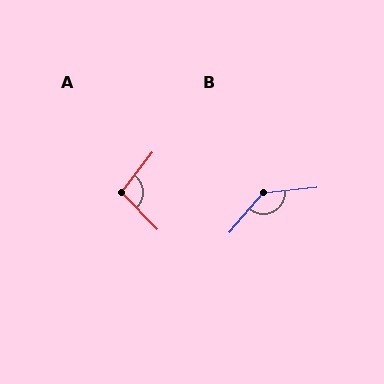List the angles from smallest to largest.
A (98°), B (136°).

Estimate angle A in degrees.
Approximately 98 degrees.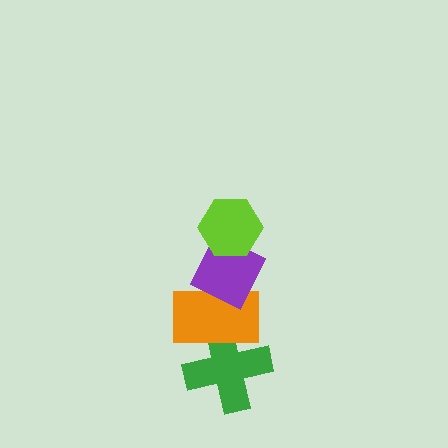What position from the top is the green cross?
The green cross is 4th from the top.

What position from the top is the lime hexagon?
The lime hexagon is 1st from the top.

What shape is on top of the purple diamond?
The lime hexagon is on top of the purple diamond.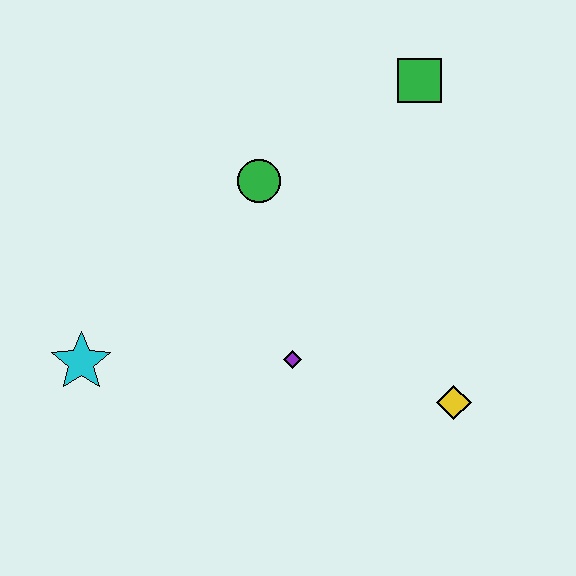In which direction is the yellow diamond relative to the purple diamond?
The yellow diamond is to the right of the purple diamond.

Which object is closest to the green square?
The green circle is closest to the green square.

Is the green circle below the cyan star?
No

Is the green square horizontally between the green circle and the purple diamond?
No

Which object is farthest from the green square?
The cyan star is farthest from the green square.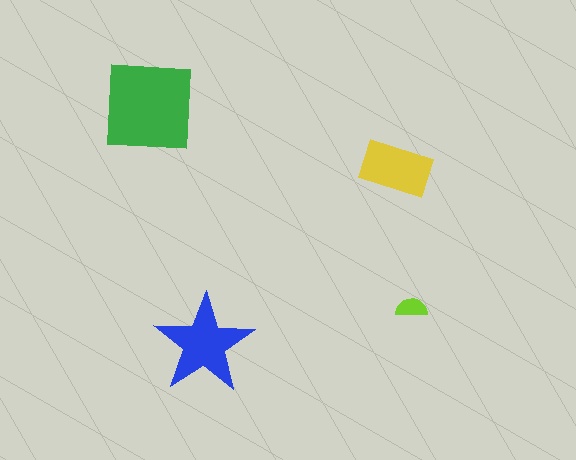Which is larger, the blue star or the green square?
The green square.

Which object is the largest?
The green square.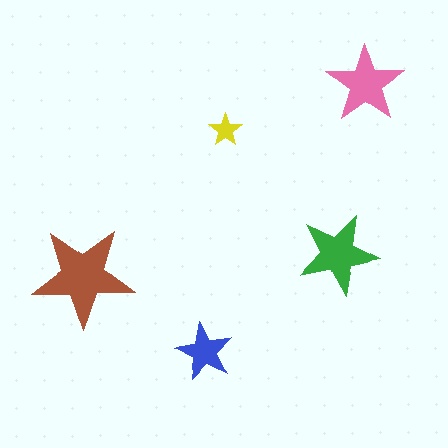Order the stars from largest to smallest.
the brown one, the green one, the pink one, the blue one, the yellow one.